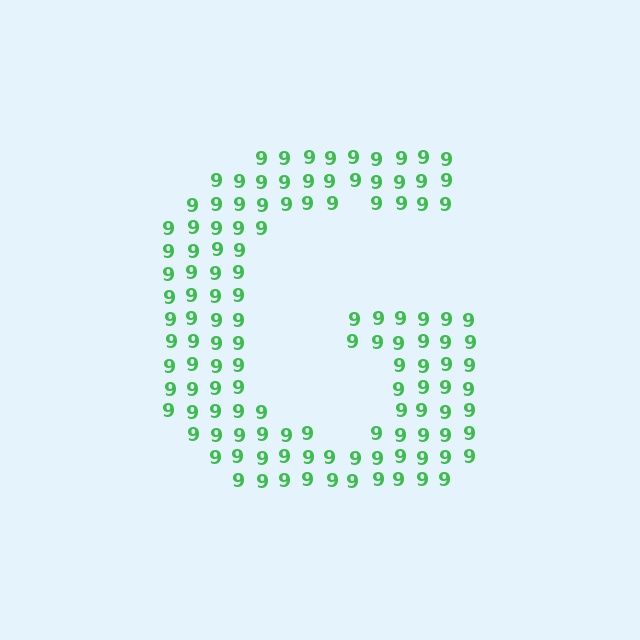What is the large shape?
The large shape is the letter G.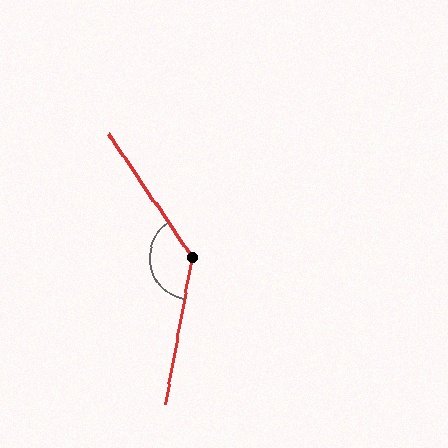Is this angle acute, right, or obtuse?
It is obtuse.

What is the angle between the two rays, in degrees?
Approximately 136 degrees.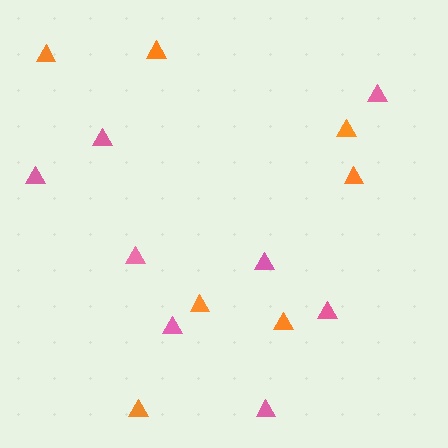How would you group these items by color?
There are 2 groups: one group of pink triangles (8) and one group of orange triangles (7).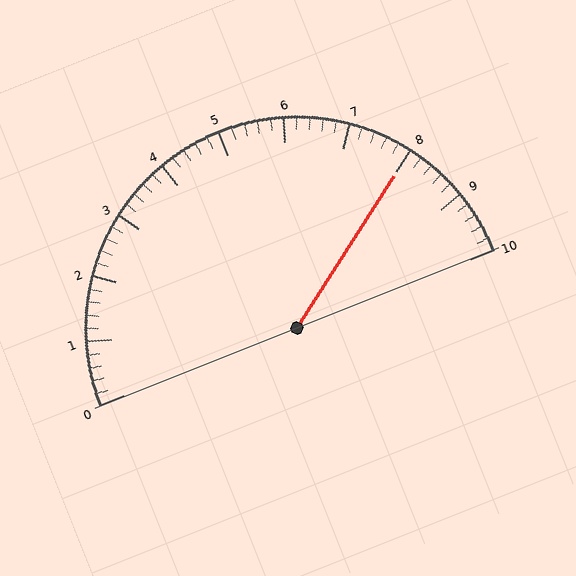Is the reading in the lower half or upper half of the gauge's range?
The reading is in the upper half of the range (0 to 10).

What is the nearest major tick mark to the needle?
The nearest major tick mark is 8.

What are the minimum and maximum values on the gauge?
The gauge ranges from 0 to 10.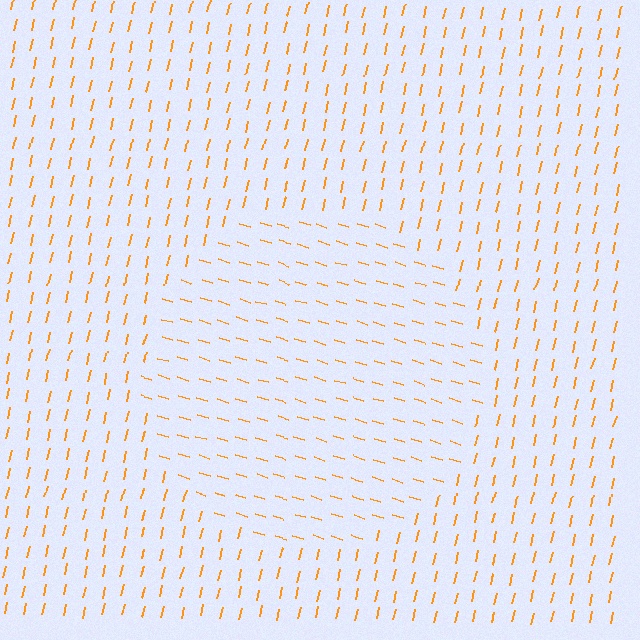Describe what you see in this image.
The image is filled with small orange line segments. A circle region in the image has lines oriented differently from the surrounding lines, creating a visible texture boundary.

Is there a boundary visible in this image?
Yes, there is a texture boundary formed by a change in line orientation.